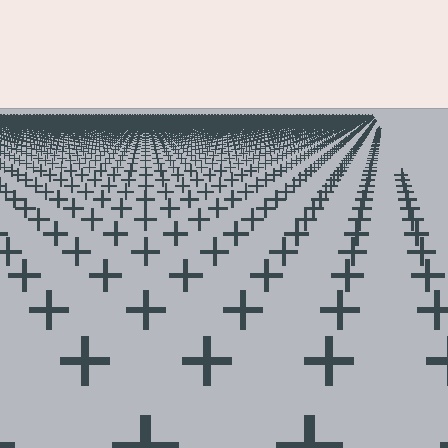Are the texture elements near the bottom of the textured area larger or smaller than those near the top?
Larger. Near the bottom, elements are closer to the viewer and appear at a bigger on-screen size.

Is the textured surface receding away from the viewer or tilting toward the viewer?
The surface is receding away from the viewer. Texture elements get smaller and denser toward the top.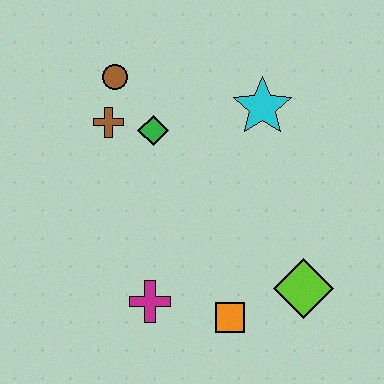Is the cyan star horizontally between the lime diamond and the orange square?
Yes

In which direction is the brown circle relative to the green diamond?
The brown circle is above the green diamond.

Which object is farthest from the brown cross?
The lime diamond is farthest from the brown cross.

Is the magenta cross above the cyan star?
No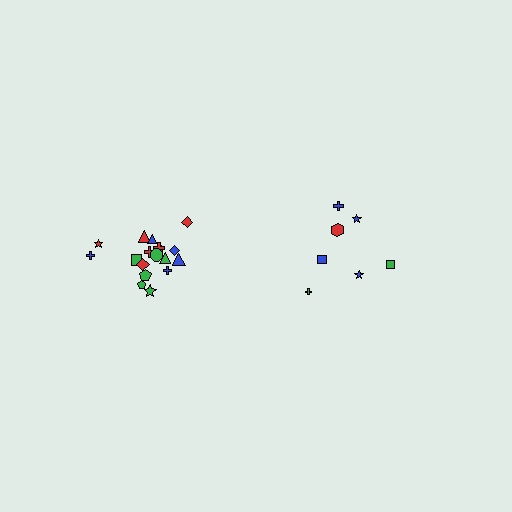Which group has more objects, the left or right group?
The left group.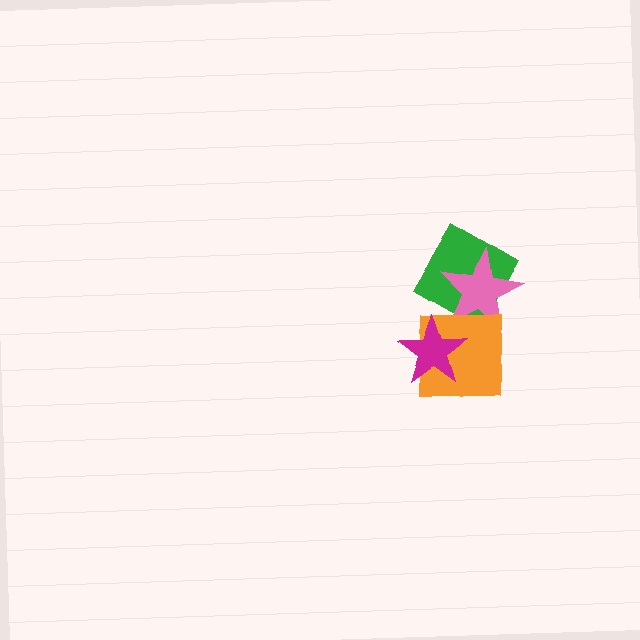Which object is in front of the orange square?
The magenta star is in front of the orange square.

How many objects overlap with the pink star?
2 objects overlap with the pink star.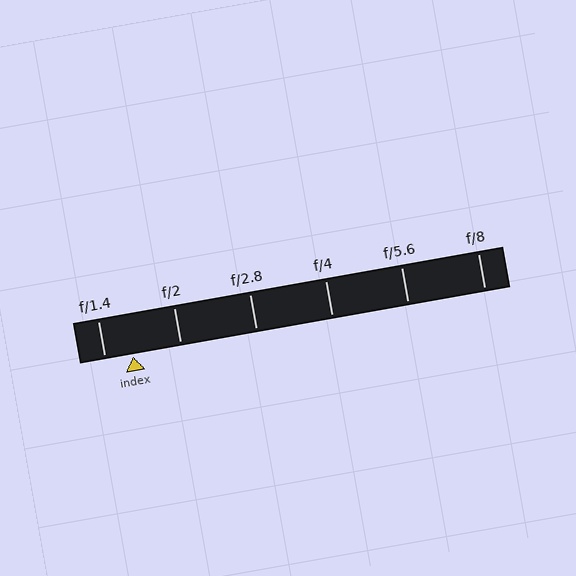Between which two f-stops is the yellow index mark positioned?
The index mark is between f/1.4 and f/2.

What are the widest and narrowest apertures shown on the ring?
The widest aperture shown is f/1.4 and the narrowest is f/8.